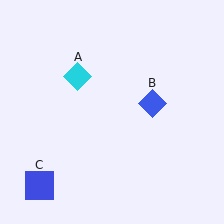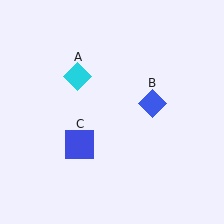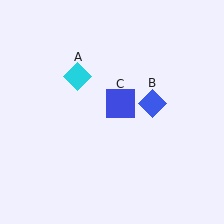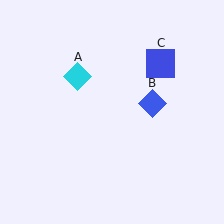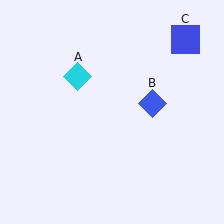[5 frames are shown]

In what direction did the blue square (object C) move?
The blue square (object C) moved up and to the right.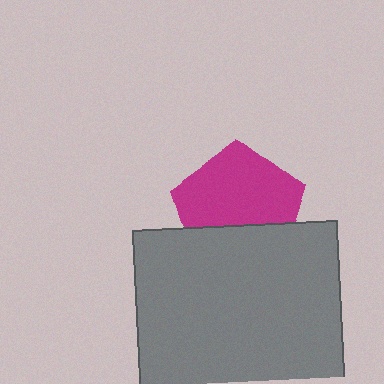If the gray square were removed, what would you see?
You would see the complete magenta pentagon.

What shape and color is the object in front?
The object in front is a gray square.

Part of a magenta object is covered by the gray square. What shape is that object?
It is a pentagon.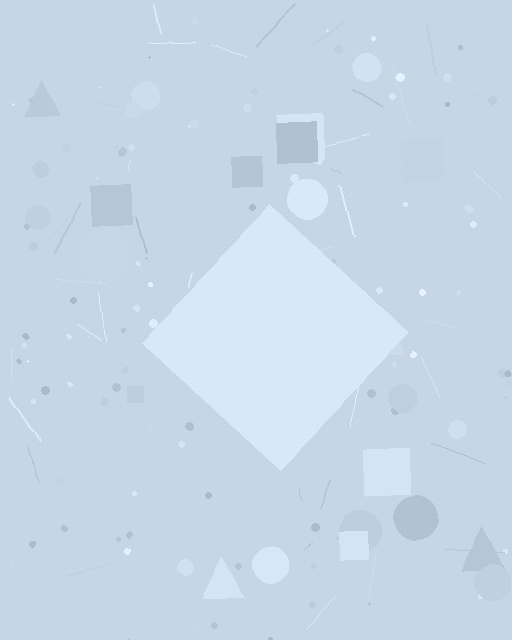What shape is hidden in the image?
A diamond is hidden in the image.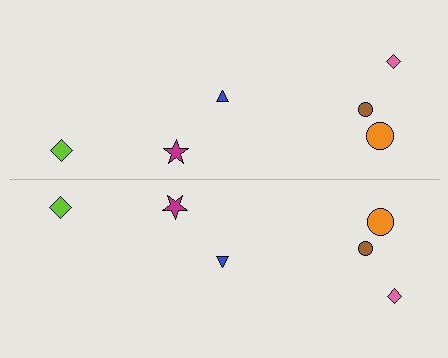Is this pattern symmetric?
Yes, this pattern has bilateral (reflection) symmetry.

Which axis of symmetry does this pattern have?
The pattern has a horizontal axis of symmetry running through the center of the image.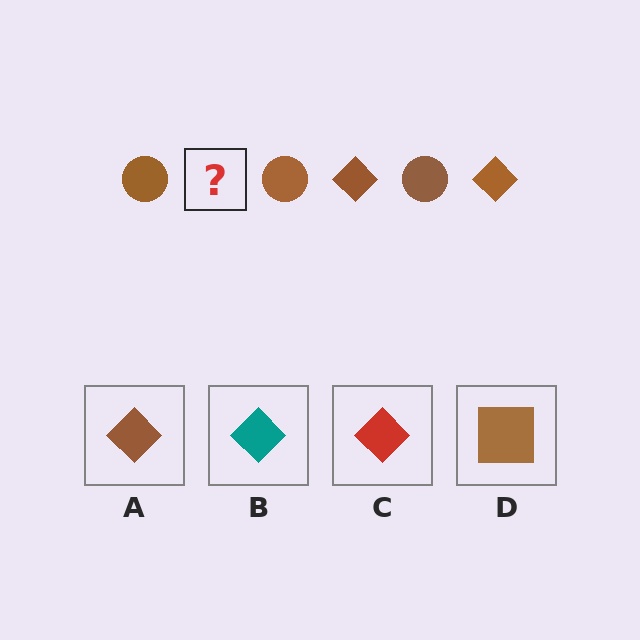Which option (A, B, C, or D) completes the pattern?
A.